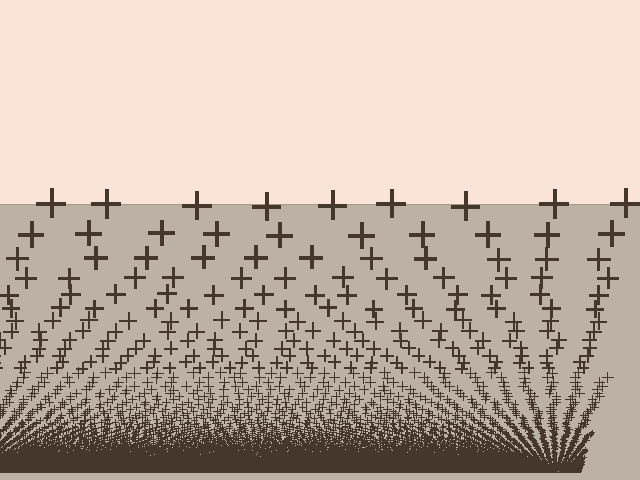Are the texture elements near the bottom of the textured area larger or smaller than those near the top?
Smaller. The gradient is inverted — elements near the bottom are smaller and denser.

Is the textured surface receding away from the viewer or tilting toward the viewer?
The surface appears to tilt toward the viewer. Texture elements get larger and sparser toward the top.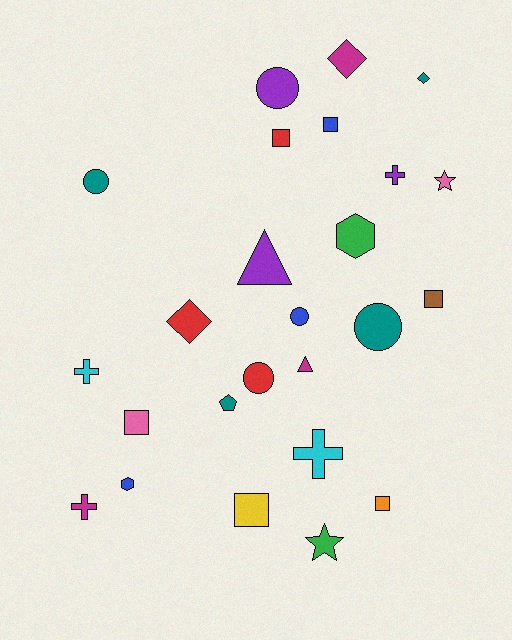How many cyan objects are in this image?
There are 2 cyan objects.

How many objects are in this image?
There are 25 objects.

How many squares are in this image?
There are 6 squares.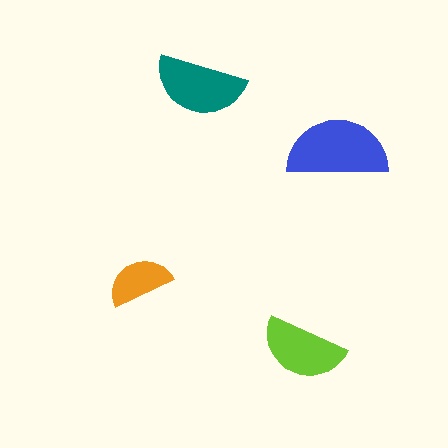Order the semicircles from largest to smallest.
the blue one, the teal one, the lime one, the orange one.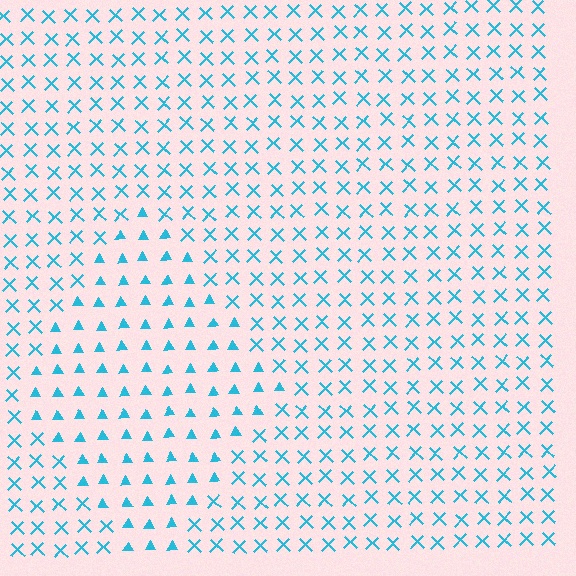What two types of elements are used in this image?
The image uses triangles inside the diamond region and X marks outside it.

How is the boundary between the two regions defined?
The boundary is defined by a change in element shape: triangles inside vs. X marks outside. All elements share the same color and spacing.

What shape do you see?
I see a diamond.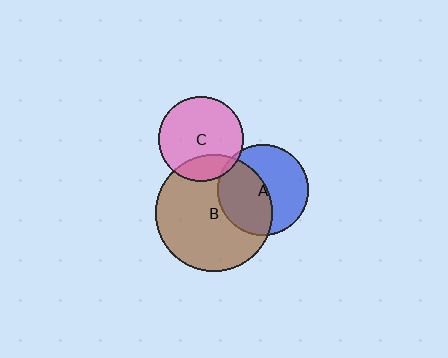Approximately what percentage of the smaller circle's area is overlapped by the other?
Approximately 5%.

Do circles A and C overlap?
Yes.